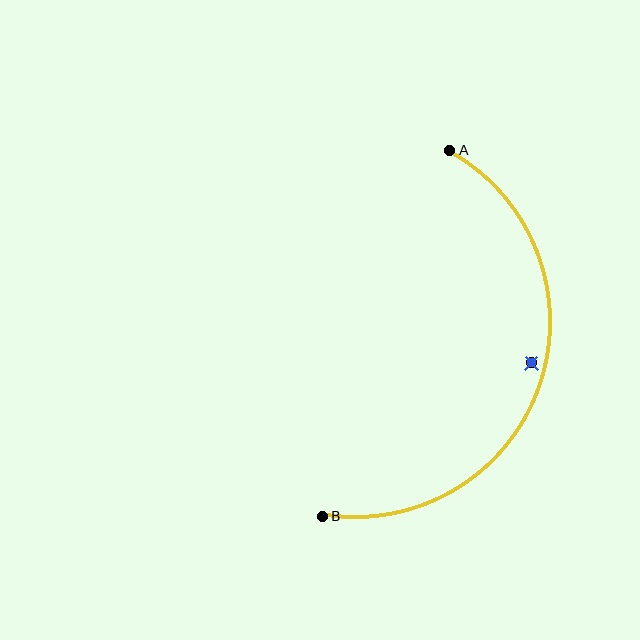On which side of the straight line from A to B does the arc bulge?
The arc bulges to the right of the straight line connecting A and B.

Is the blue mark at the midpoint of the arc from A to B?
No — the blue mark does not lie on the arc at all. It sits slightly inside the curve.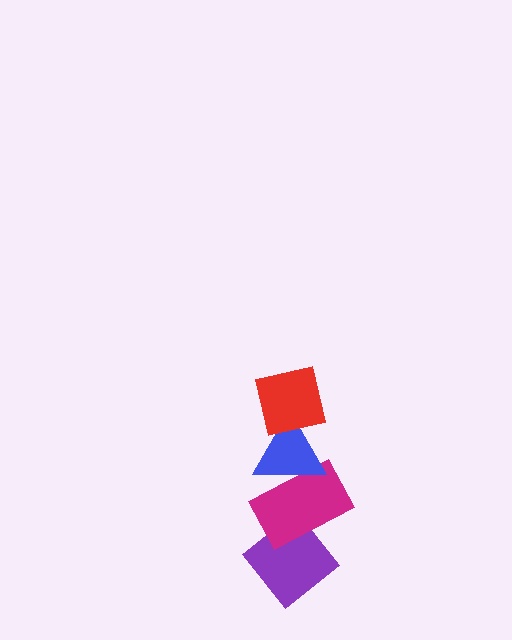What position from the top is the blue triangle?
The blue triangle is 2nd from the top.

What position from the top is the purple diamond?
The purple diamond is 4th from the top.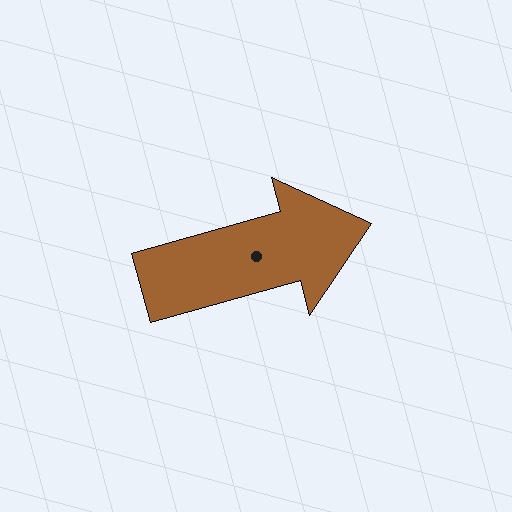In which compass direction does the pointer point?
East.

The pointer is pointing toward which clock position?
Roughly 2 o'clock.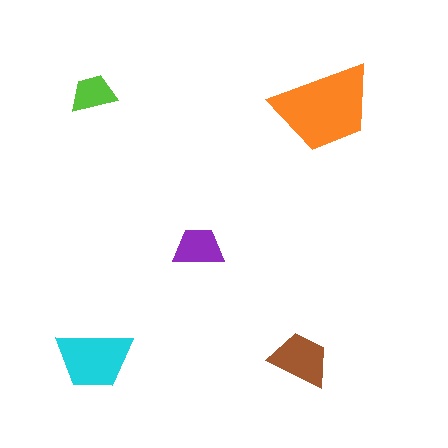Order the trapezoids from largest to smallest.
the orange one, the cyan one, the brown one, the purple one, the lime one.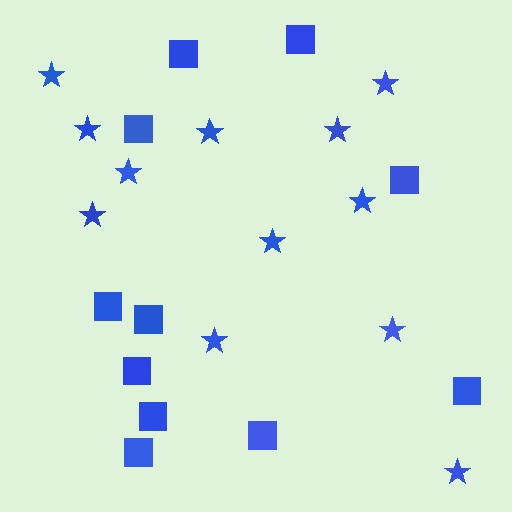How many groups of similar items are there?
There are 2 groups: one group of stars (12) and one group of squares (11).